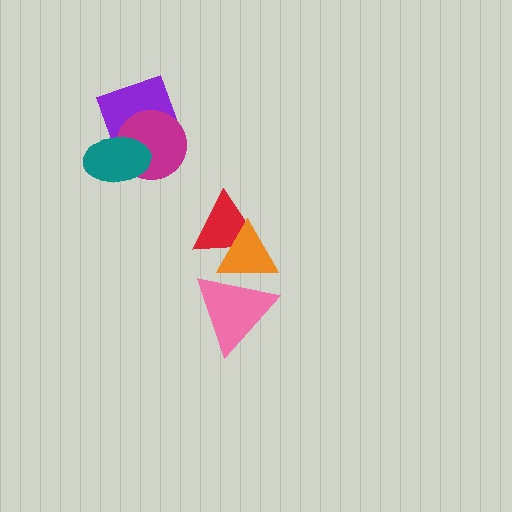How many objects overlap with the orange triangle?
2 objects overlap with the orange triangle.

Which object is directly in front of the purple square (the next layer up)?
The magenta circle is directly in front of the purple square.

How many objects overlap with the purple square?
2 objects overlap with the purple square.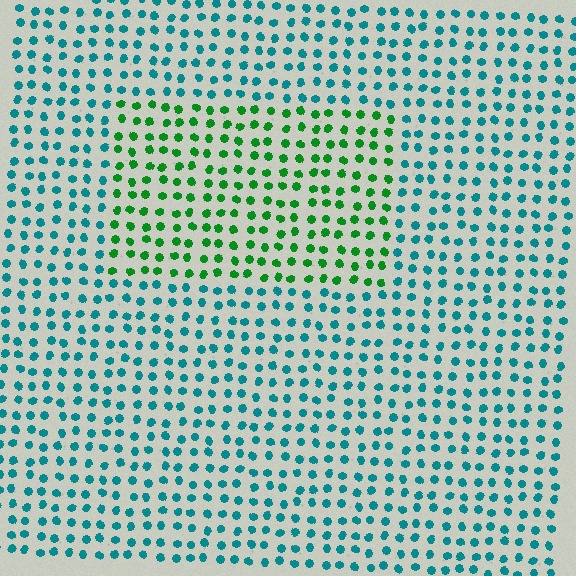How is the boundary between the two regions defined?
The boundary is defined purely by a slight shift in hue (about 52 degrees). Spacing, size, and orientation are identical on both sides.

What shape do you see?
I see a rectangle.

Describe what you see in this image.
The image is filled with small teal elements in a uniform arrangement. A rectangle-shaped region is visible where the elements are tinted to a slightly different hue, forming a subtle color boundary.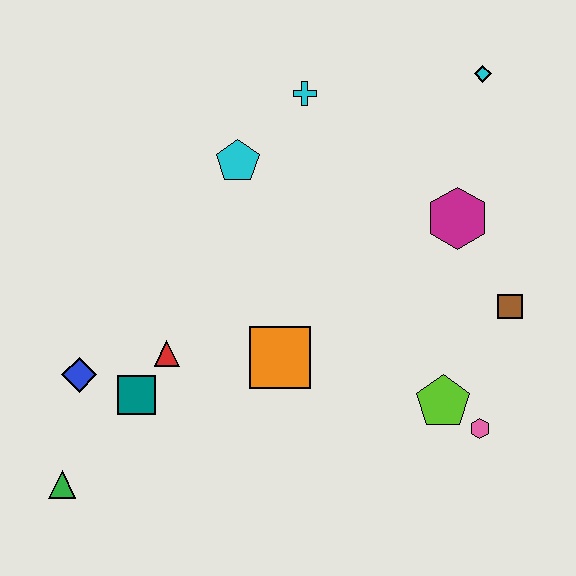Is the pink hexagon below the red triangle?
Yes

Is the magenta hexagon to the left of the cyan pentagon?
No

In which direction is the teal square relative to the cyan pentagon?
The teal square is below the cyan pentagon.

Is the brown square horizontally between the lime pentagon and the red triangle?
No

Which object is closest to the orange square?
The red triangle is closest to the orange square.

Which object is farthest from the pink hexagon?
The green triangle is farthest from the pink hexagon.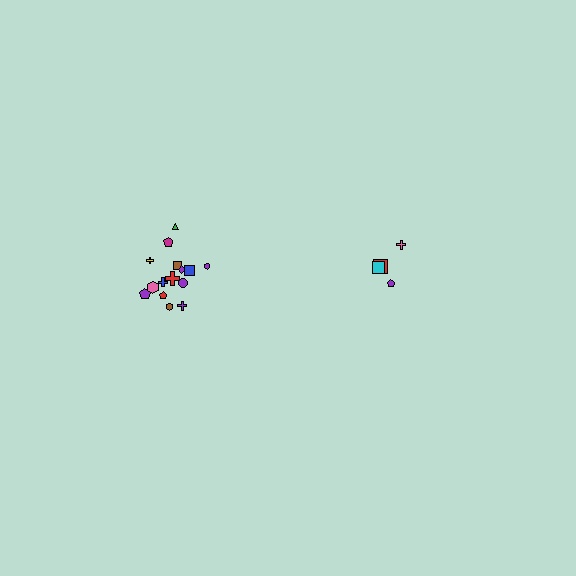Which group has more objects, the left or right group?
The left group.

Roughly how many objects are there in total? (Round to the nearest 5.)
Roughly 20 objects in total.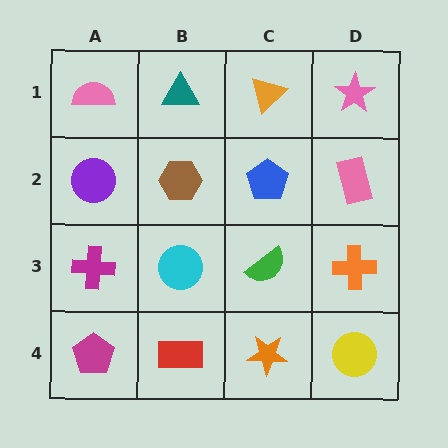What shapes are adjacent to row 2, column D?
A pink star (row 1, column D), an orange cross (row 3, column D), a blue pentagon (row 2, column C).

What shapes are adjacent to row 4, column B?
A cyan circle (row 3, column B), a magenta pentagon (row 4, column A), an orange star (row 4, column C).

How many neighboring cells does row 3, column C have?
4.